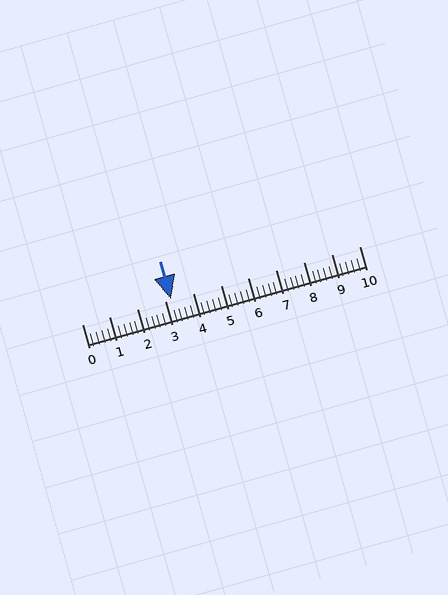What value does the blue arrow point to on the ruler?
The blue arrow points to approximately 3.2.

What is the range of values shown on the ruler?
The ruler shows values from 0 to 10.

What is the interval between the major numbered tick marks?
The major tick marks are spaced 1 units apart.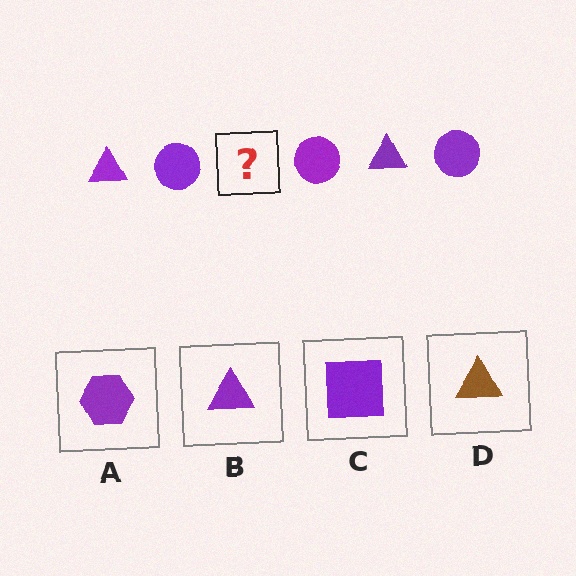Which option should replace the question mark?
Option B.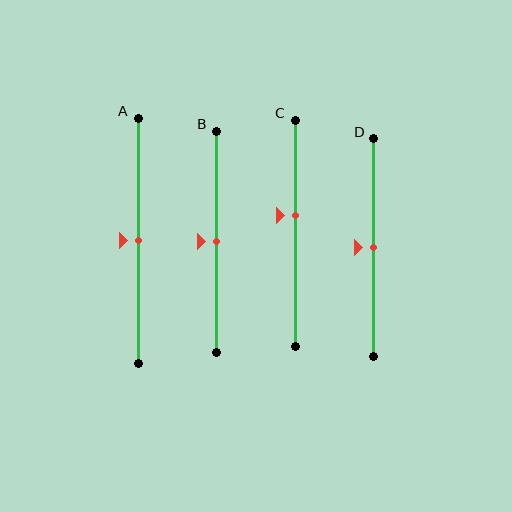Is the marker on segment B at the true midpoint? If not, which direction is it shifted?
Yes, the marker on segment B is at the true midpoint.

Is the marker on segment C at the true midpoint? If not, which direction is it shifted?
No, the marker on segment C is shifted upward by about 8% of the segment length.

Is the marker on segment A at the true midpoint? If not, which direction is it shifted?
Yes, the marker on segment A is at the true midpoint.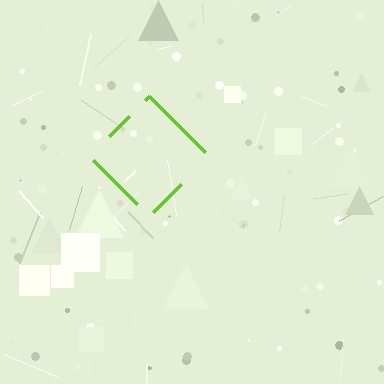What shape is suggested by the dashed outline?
The dashed outline suggests a diamond.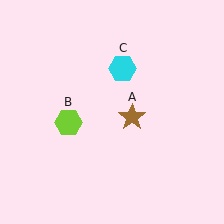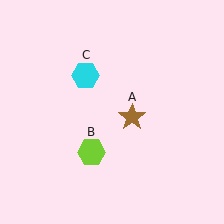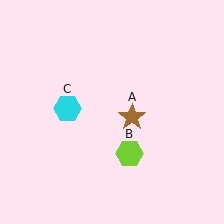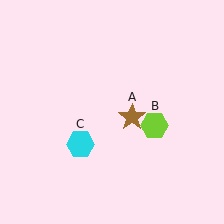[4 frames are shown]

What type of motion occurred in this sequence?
The lime hexagon (object B), cyan hexagon (object C) rotated counterclockwise around the center of the scene.